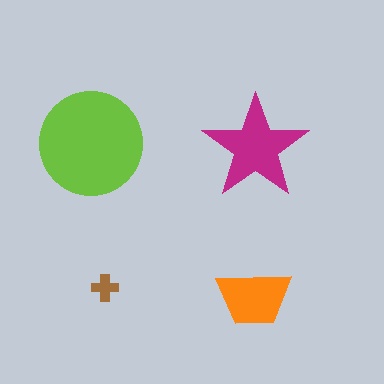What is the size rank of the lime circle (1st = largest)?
1st.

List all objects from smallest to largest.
The brown cross, the orange trapezoid, the magenta star, the lime circle.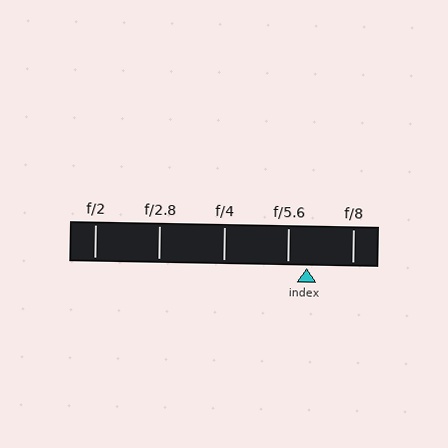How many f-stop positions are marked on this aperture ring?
There are 5 f-stop positions marked.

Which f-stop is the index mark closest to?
The index mark is closest to f/5.6.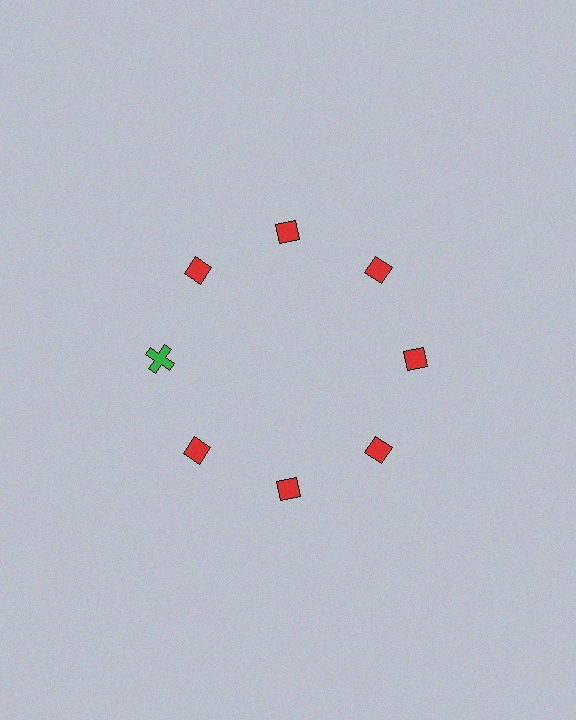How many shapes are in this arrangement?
There are 8 shapes arranged in a ring pattern.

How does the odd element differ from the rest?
It differs in both color (green instead of red) and shape (cross instead of diamond).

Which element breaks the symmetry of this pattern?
The green cross at roughly the 9 o'clock position breaks the symmetry. All other shapes are red diamonds.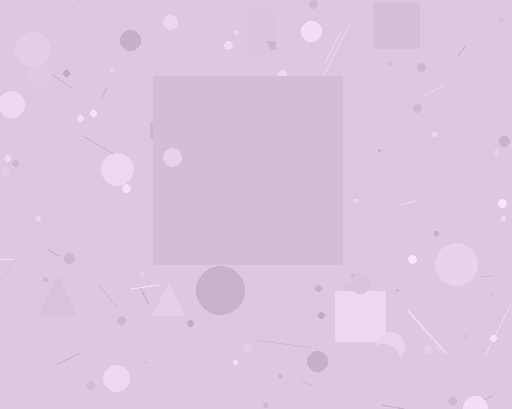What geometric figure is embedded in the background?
A square is embedded in the background.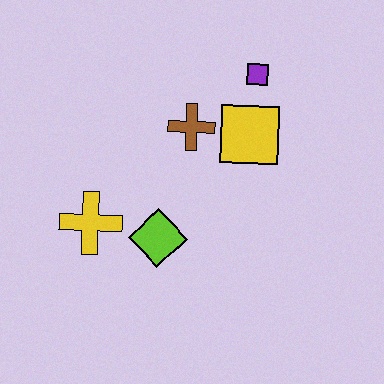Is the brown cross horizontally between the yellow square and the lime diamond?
Yes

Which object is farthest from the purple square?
The yellow cross is farthest from the purple square.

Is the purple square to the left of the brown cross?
No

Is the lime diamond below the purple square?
Yes